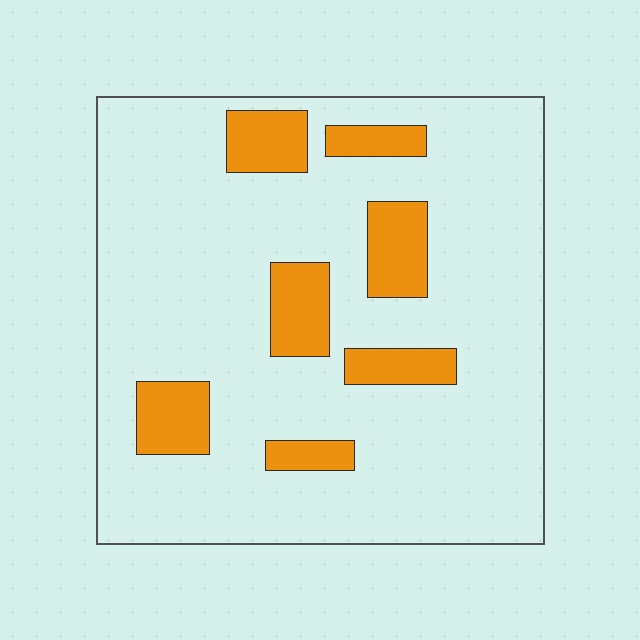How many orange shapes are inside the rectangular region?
7.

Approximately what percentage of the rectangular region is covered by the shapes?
Approximately 15%.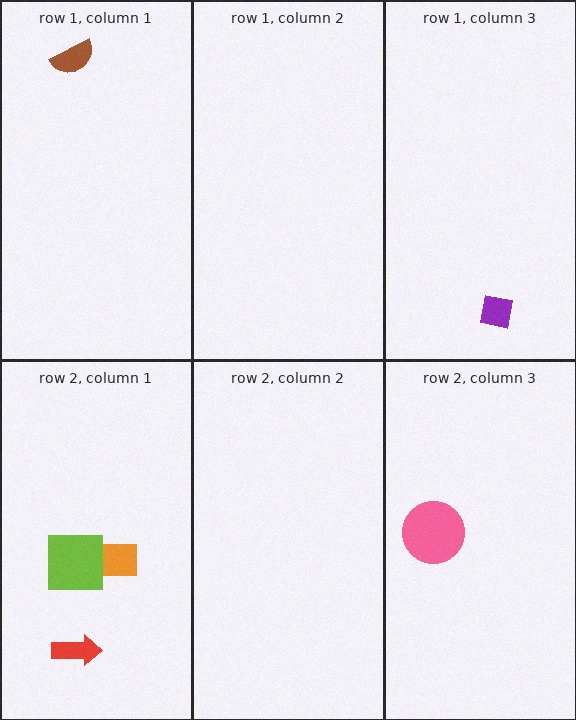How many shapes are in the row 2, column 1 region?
3.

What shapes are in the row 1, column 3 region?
The purple square.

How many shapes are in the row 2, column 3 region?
1.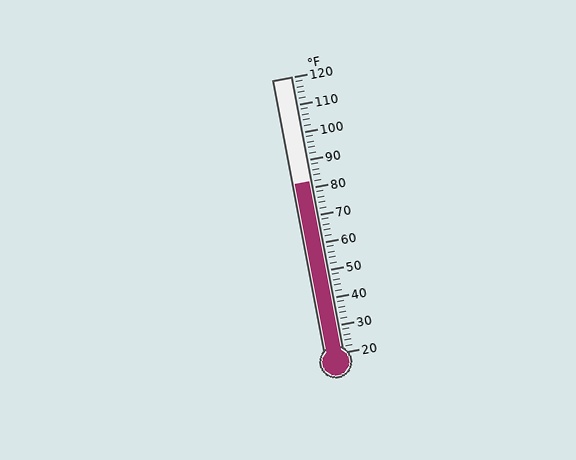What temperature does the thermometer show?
The thermometer shows approximately 82°F.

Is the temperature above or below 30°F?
The temperature is above 30°F.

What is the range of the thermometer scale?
The thermometer scale ranges from 20°F to 120°F.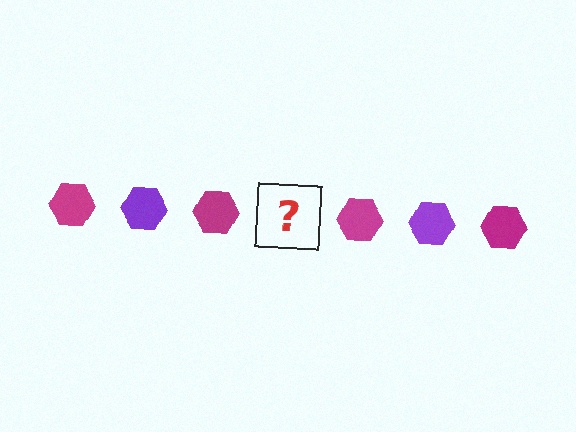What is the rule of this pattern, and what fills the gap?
The rule is that the pattern cycles through magenta, purple hexagons. The gap should be filled with a purple hexagon.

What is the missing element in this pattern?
The missing element is a purple hexagon.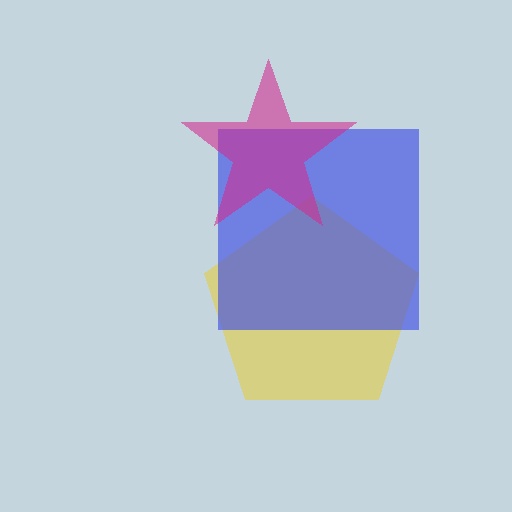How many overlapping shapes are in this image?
There are 3 overlapping shapes in the image.